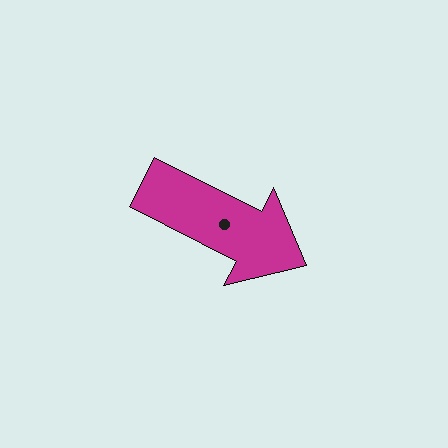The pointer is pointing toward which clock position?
Roughly 4 o'clock.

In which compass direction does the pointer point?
Southeast.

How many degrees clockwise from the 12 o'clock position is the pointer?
Approximately 117 degrees.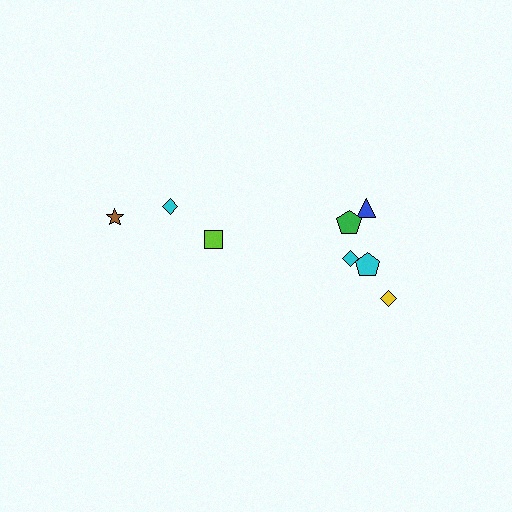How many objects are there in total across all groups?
There are 8 objects.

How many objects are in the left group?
There are 3 objects.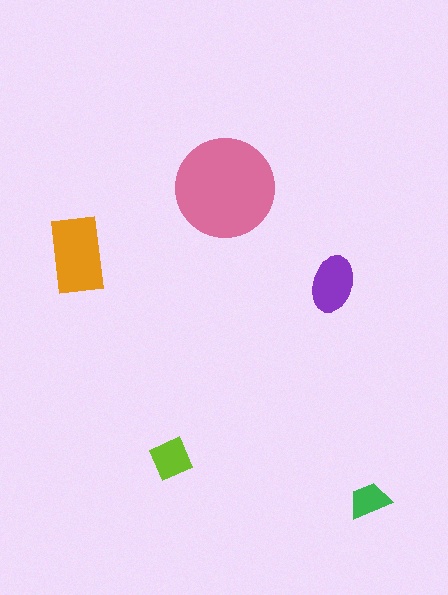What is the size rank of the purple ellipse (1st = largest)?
3rd.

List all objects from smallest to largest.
The green trapezoid, the lime diamond, the purple ellipse, the orange rectangle, the pink circle.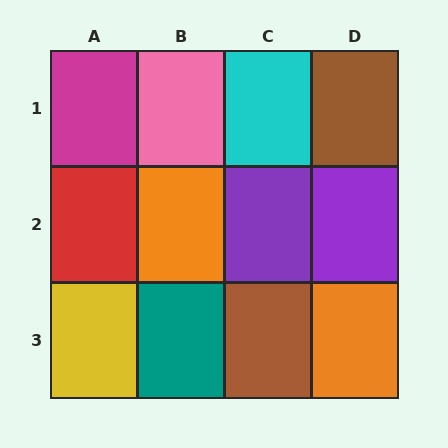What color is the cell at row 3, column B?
Teal.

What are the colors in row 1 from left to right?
Magenta, pink, cyan, brown.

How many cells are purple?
2 cells are purple.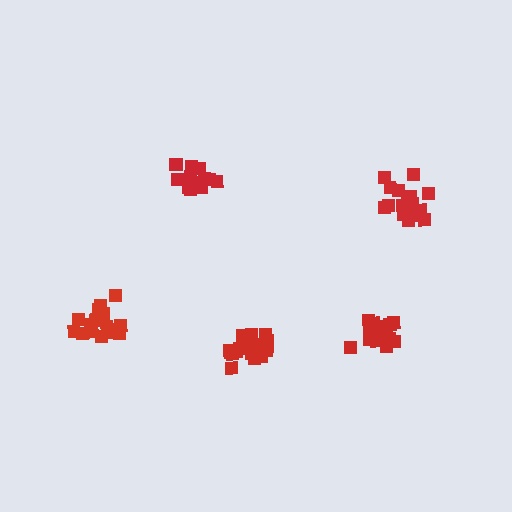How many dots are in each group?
Group 1: 19 dots, Group 2: 19 dots, Group 3: 17 dots, Group 4: 15 dots, Group 5: 14 dots (84 total).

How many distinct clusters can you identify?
There are 5 distinct clusters.